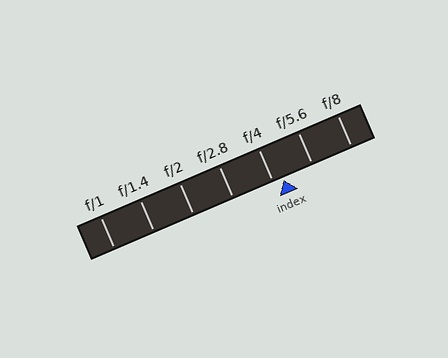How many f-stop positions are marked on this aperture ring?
There are 7 f-stop positions marked.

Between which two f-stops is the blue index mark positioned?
The index mark is between f/4 and f/5.6.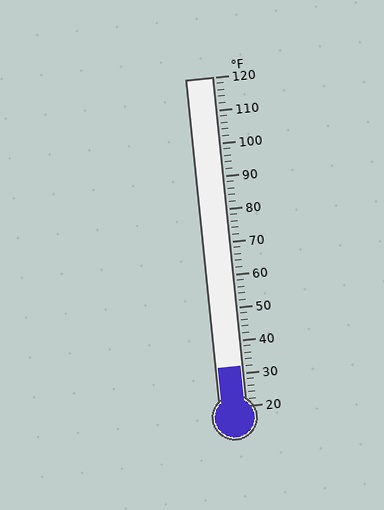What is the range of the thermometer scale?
The thermometer scale ranges from 20°F to 120°F.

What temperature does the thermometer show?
The thermometer shows approximately 32°F.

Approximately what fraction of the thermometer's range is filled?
The thermometer is filled to approximately 10% of its range.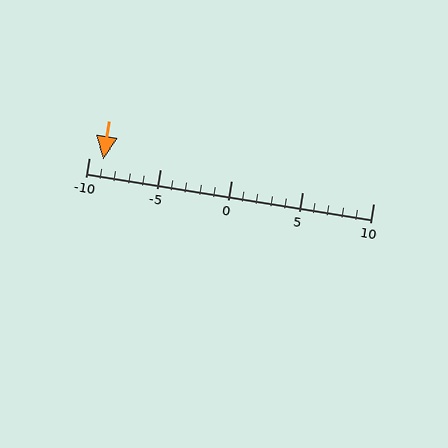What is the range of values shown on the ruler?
The ruler shows values from -10 to 10.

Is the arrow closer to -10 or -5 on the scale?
The arrow is closer to -10.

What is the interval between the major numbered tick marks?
The major tick marks are spaced 5 units apart.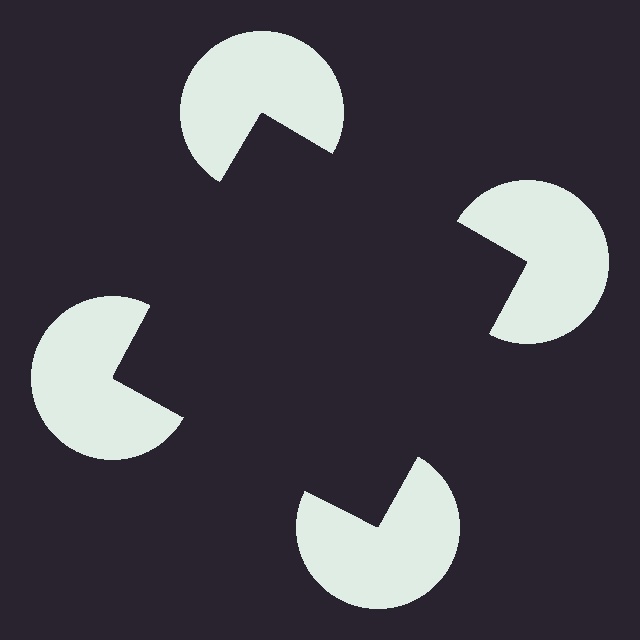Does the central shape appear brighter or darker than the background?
It typically appears slightly darker than the background, even though no actual brightness change is drawn.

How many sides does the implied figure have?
4 sides.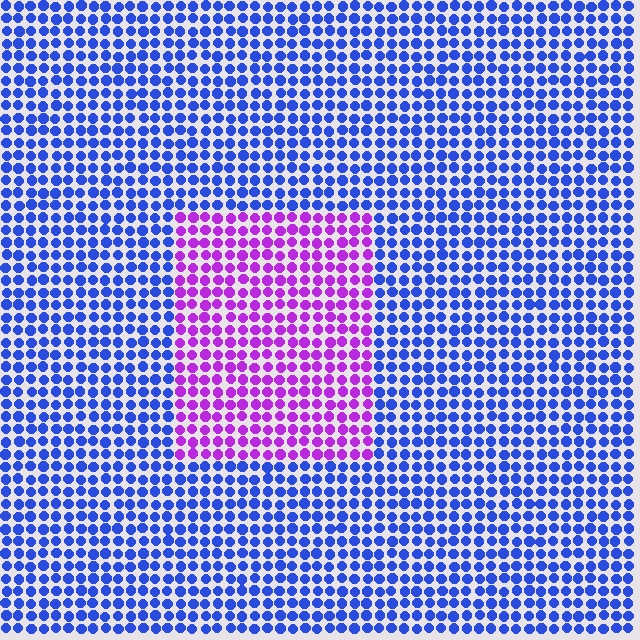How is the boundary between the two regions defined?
The boundary is defined purely by a slight shift in hue (about 59 degrees). Spacing, size, and orientation are identical on both sides.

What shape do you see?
I see a rectangle.